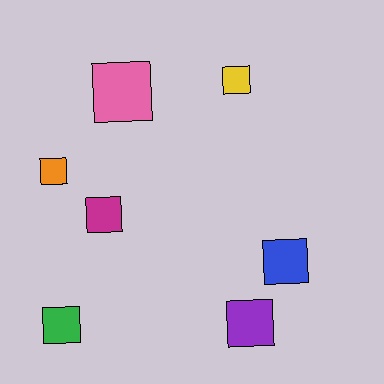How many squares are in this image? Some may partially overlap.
There are 7 squares.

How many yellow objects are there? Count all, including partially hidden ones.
There is 1 yellow object.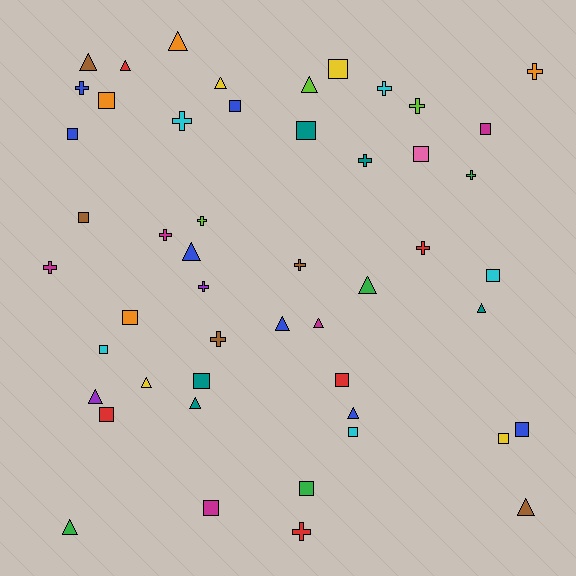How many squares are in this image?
There are 19 squares.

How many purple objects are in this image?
There are 2 purple objects.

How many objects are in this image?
There are 50 objects.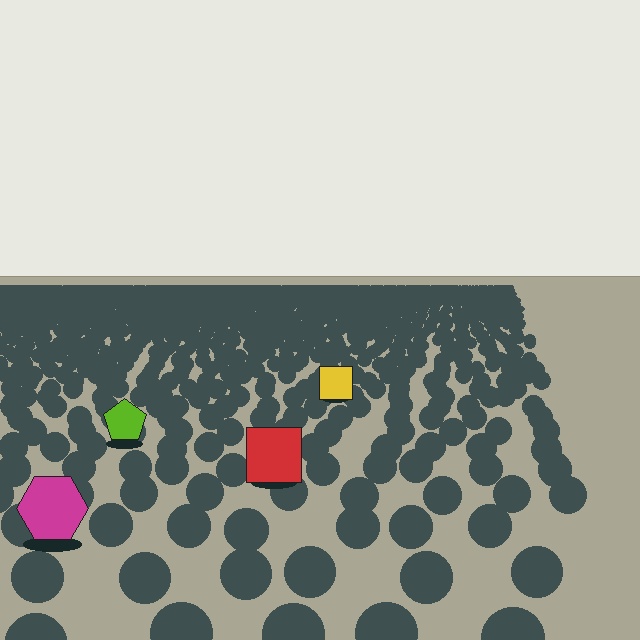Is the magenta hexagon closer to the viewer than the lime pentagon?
Yes. The magenta hexagon is closer — you can tell from the texture gradient: the ground texture is coarser near it.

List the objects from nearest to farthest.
From nearest to farthest: the magenta hexagon, the red square, the lime pentagon, the yellow square.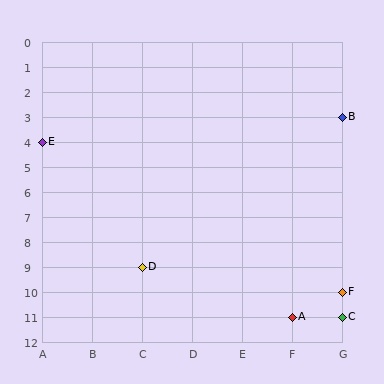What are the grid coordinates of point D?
Point D is at grid coordinates (C, 9).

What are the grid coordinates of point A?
Point A is at grid coordinates (F, 11).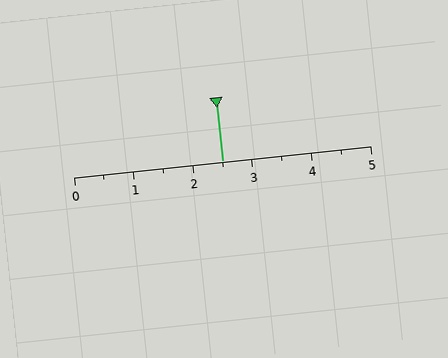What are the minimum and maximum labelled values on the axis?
The axis runs from 0 to 5.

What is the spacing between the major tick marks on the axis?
The major ticks are spaced 1 apart.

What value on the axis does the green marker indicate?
The marker indicates approximately 2.5.